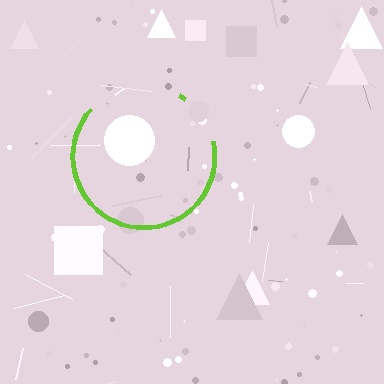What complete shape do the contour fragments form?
The contour fragments form a circle.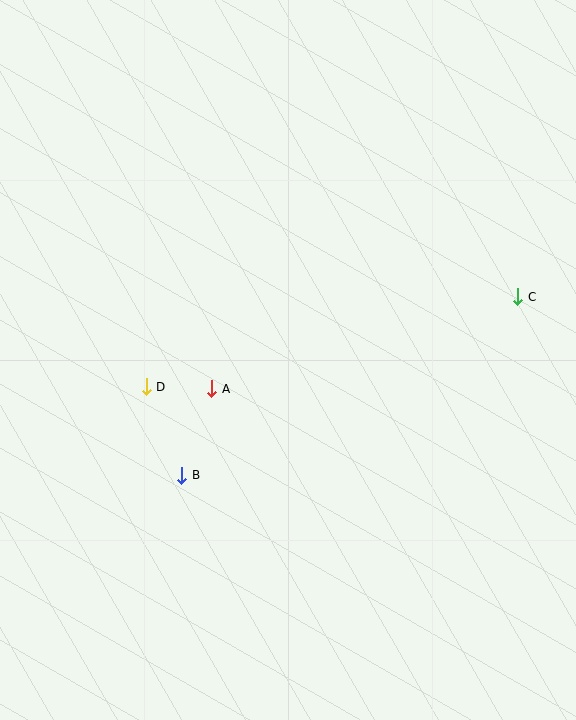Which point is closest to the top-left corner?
Point D is closest to the top-left corner.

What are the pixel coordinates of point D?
Point D is at (146, 387).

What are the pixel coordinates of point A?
Point A is at (212, 389).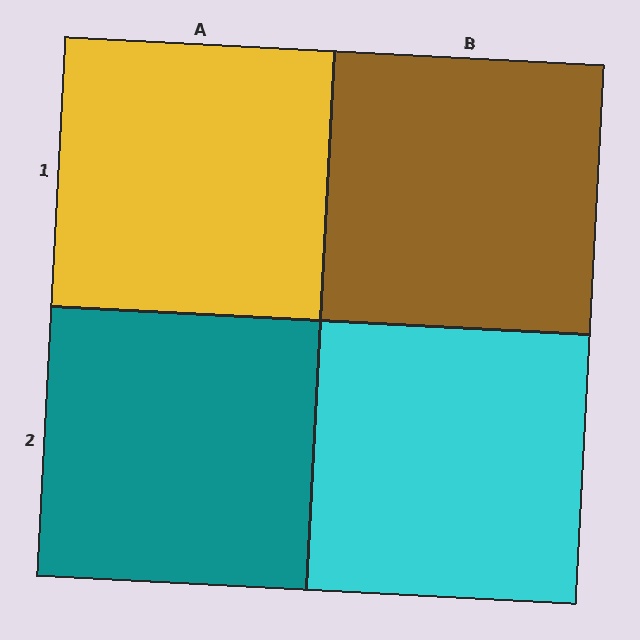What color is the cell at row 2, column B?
Cyan.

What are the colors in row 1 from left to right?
Yellow, brown.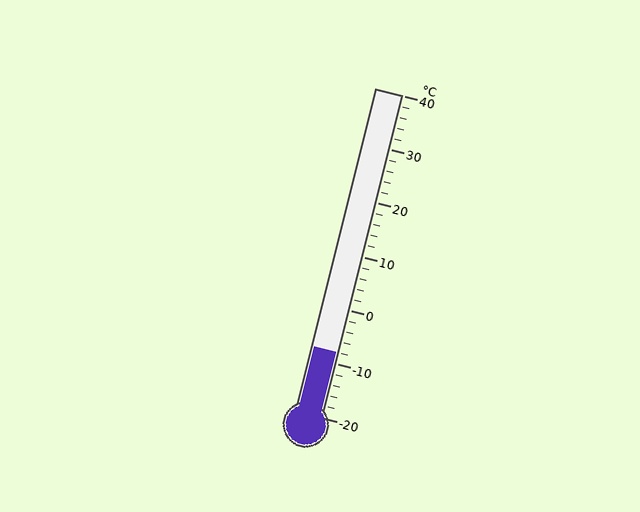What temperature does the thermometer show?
The thermometer shows approximately -8°C.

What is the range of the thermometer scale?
The thermometer scale ranges from -20°C to 40°C.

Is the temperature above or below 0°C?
The temperature is below 0°C.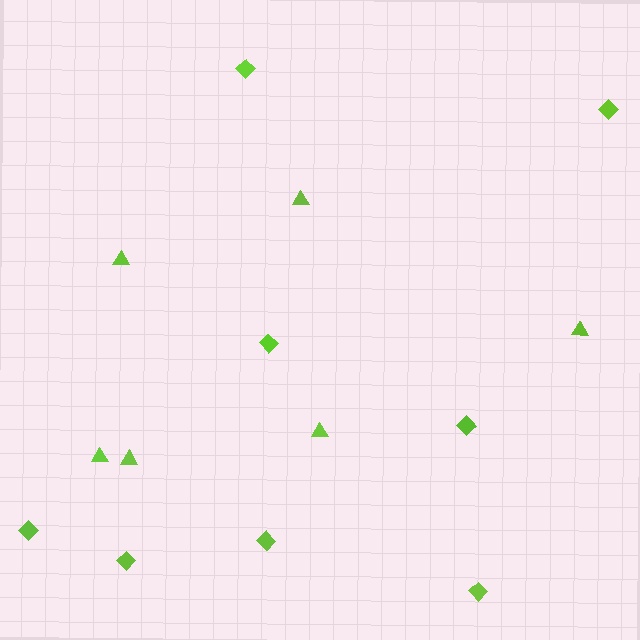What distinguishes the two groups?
There are 2 groups: one group of triangles (6) and one group of diamonds (8).